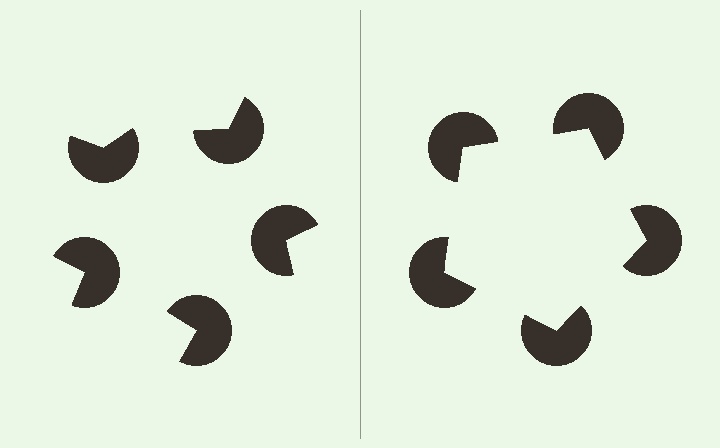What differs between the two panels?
The pac-man discs are positioned identically on both sides; only the wedge orientations differ. On the right they align to a pentagon; on the left they are misaligned.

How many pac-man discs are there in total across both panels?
10 — 5 on each side.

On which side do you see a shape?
An illusory pentagon appears on the right side. On the left side the wedge cuts are rotated, so no coherent shape forms.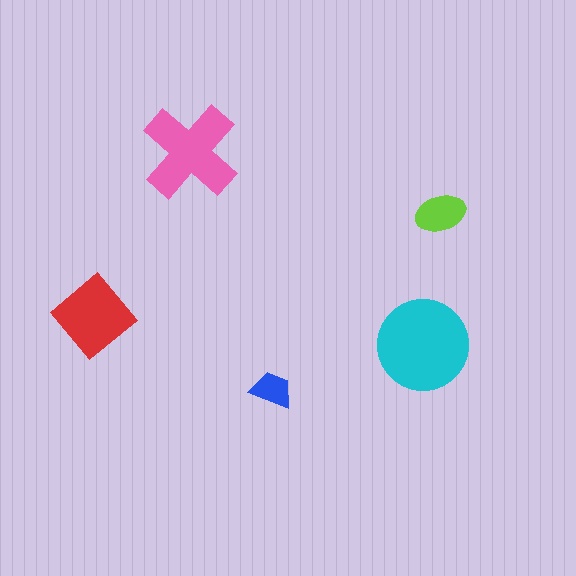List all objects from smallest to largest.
The blue trapezoid, the lime ellipse, the red diamond, the pink cross, the cyan circle.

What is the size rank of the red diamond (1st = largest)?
3rd.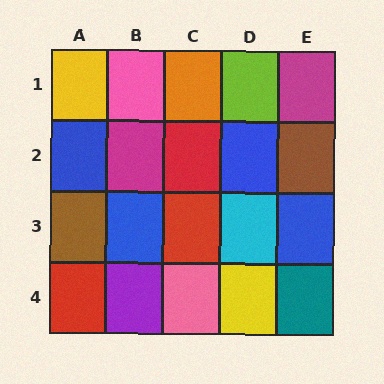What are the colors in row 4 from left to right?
Red, purple, pink, yellow, teal.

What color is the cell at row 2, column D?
Blue.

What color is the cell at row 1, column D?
Lime.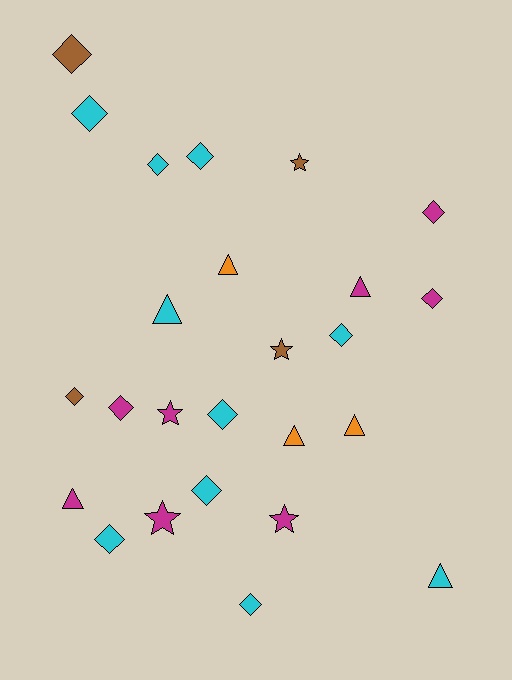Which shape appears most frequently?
Diamond, with 13 objects.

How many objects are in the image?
There are 25 objects.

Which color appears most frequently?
Cyan, with 10 objects.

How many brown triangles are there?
There are no brown triangles.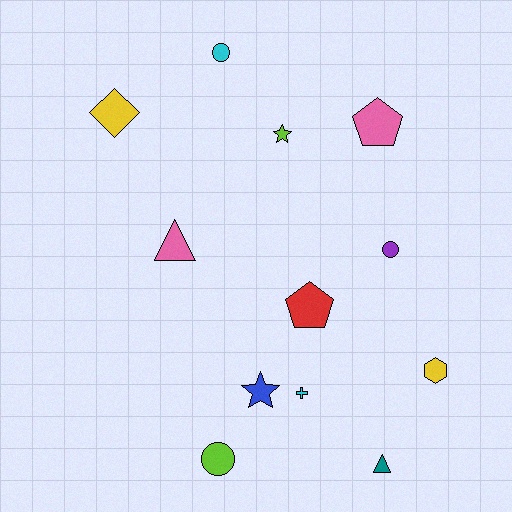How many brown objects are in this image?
There are no brown objects.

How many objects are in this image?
There are 12 objects.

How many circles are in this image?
There are 3 circles.